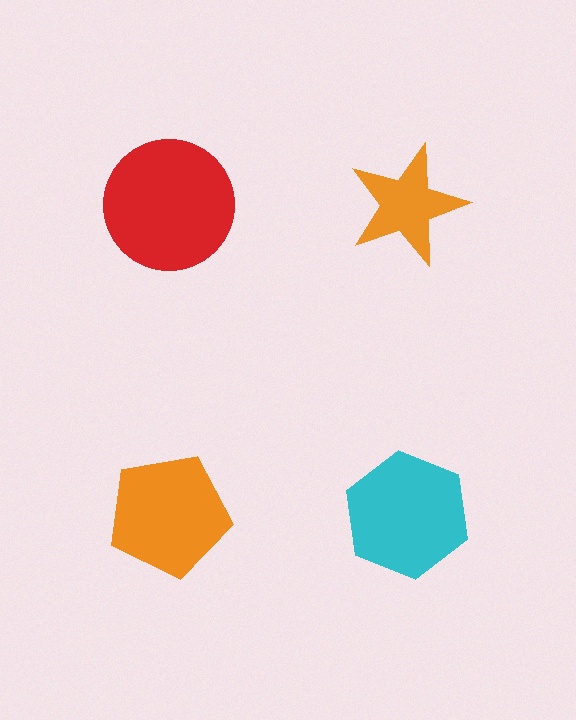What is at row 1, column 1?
A red circle.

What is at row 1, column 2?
An orange star.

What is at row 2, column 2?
A cyan hexagon.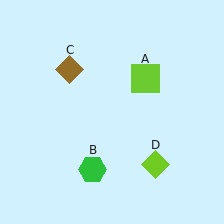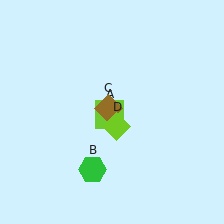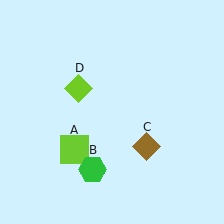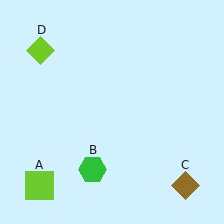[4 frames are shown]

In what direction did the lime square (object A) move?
The lime square (object A) moved down and to the left.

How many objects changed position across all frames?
3 objects changed position: lime square (object A), brown diamond (object C), lime diamond (object D).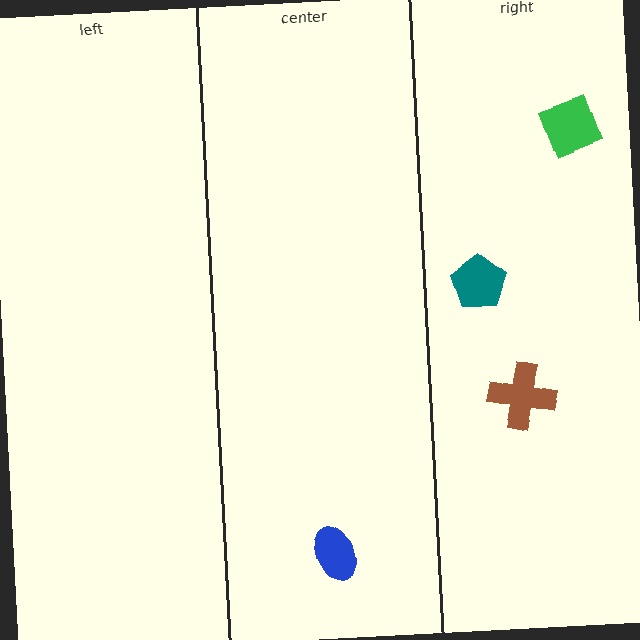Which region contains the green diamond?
The right region.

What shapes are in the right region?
The brown cross, the green diamond, the teal pentagon.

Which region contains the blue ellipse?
The center region.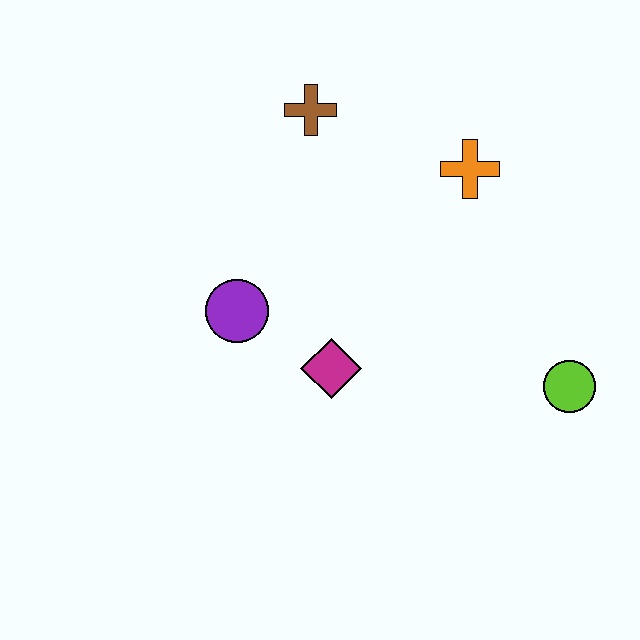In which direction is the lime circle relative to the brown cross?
The lime circle is below the brown cross.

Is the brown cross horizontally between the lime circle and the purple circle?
Yes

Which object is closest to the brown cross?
The orange cross is closest to the brown cross.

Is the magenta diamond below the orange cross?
Yes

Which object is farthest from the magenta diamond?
The brown cross is farthest from the magenta diamond.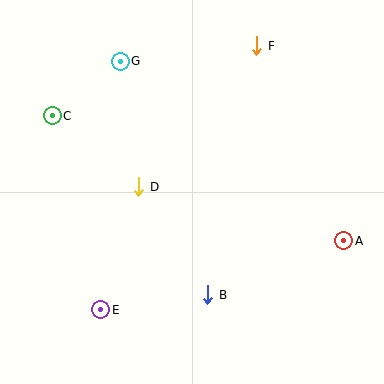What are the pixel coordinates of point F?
Point F is at (257, 46).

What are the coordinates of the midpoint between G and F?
The midpoint between G and F is at (188, 54).